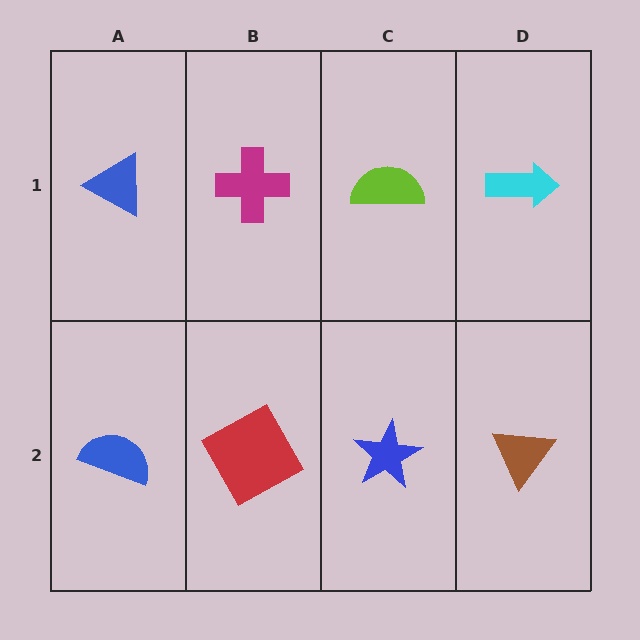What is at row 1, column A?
A blue triangle.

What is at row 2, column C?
A blue star.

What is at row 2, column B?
A red square.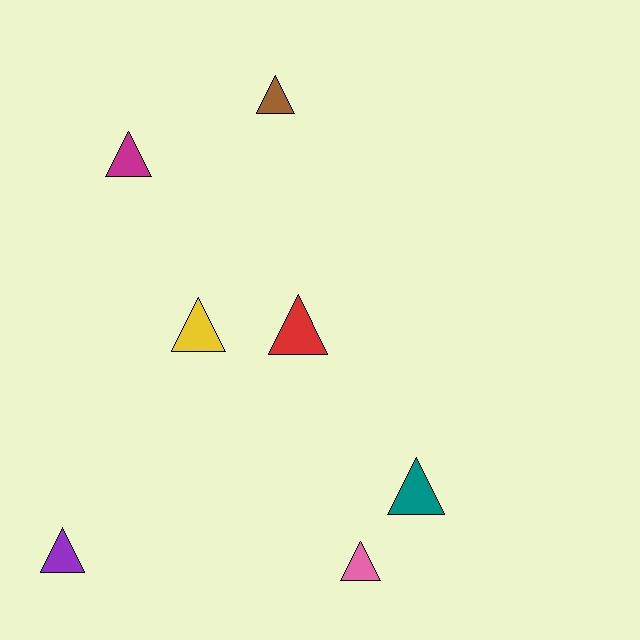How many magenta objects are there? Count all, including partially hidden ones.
There is 1 magenta object.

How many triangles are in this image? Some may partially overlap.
There are 7 triangles.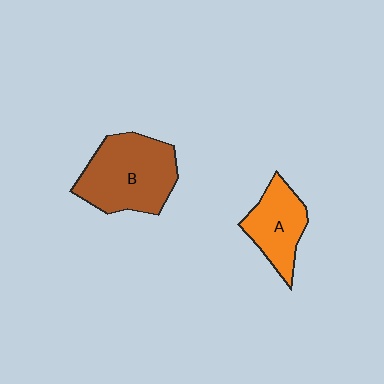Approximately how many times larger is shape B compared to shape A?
Approximately 1.6 times.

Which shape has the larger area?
Shape B (brown).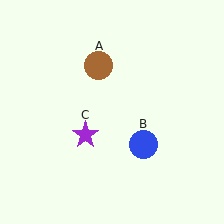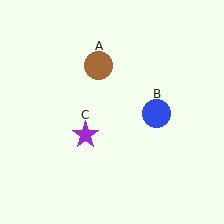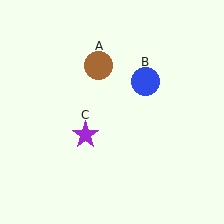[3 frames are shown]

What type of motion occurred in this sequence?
The blue circle (object B) rotated counterclockwise around the center of the scene.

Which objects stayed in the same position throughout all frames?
Brown circle (object A) and purple star (object C) remained stationary.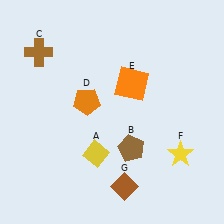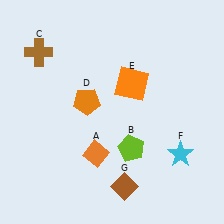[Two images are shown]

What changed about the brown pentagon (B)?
In Image 1, B is brown. In Image 2, it changed to lime.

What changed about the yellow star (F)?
In Image 1, F is yellow. In Image 2, it changed to cyan.